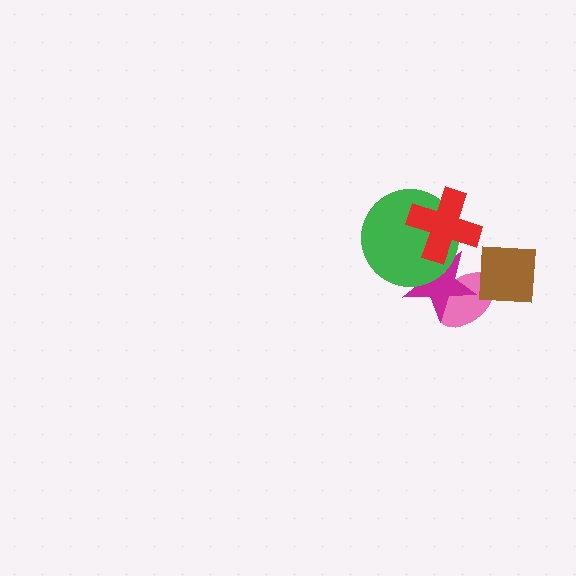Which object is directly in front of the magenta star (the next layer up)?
The green circle is directly in front of the magenta star.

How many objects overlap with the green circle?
2 objects overlap with the green circle.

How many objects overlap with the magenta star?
3 objects overlap with the magenta star.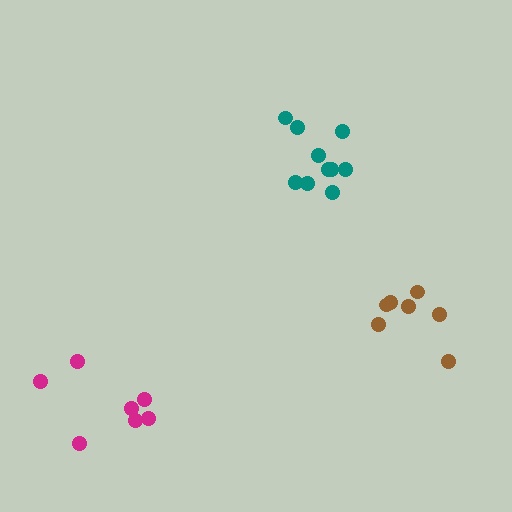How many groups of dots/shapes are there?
There are 3 groups.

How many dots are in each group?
Group 1: 7 dots, Group 2: 10 dots, Group 3: 7 dots (24 total).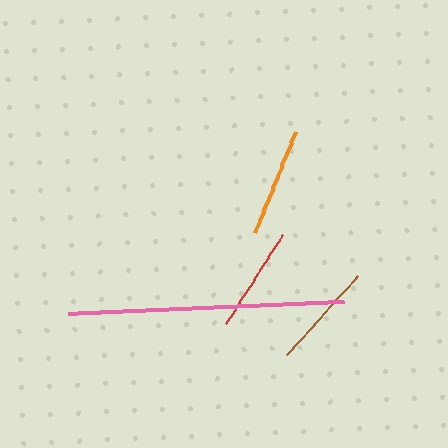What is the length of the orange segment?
The orange segment is approximately 108 pixels long.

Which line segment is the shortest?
The red line is the shortest at approximately 105 pixels.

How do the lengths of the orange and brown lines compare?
The orange and brown lines are approximately the same length.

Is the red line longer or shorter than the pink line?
The pink line is longer than the red line.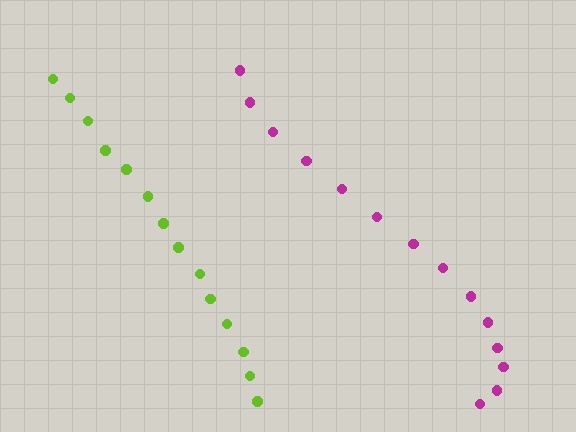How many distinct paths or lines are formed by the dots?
There are 2 distinct paths.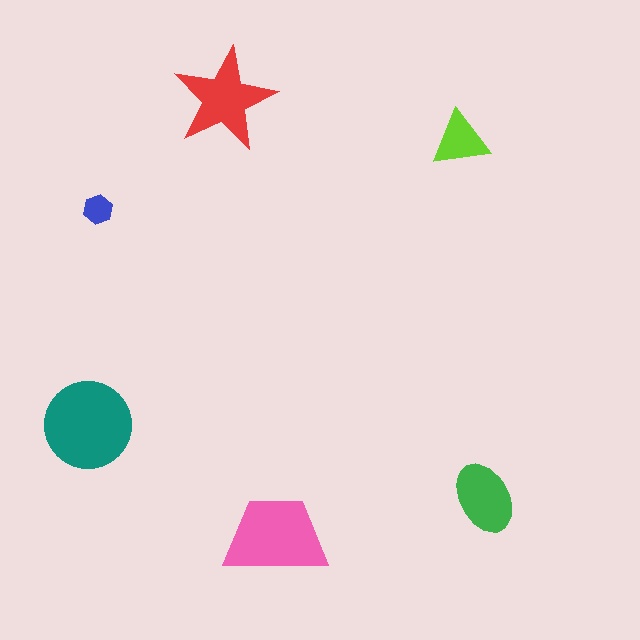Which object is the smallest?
The blue hexagon.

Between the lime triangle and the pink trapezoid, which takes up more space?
The pink trapezoid.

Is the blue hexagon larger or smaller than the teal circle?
Smaller.